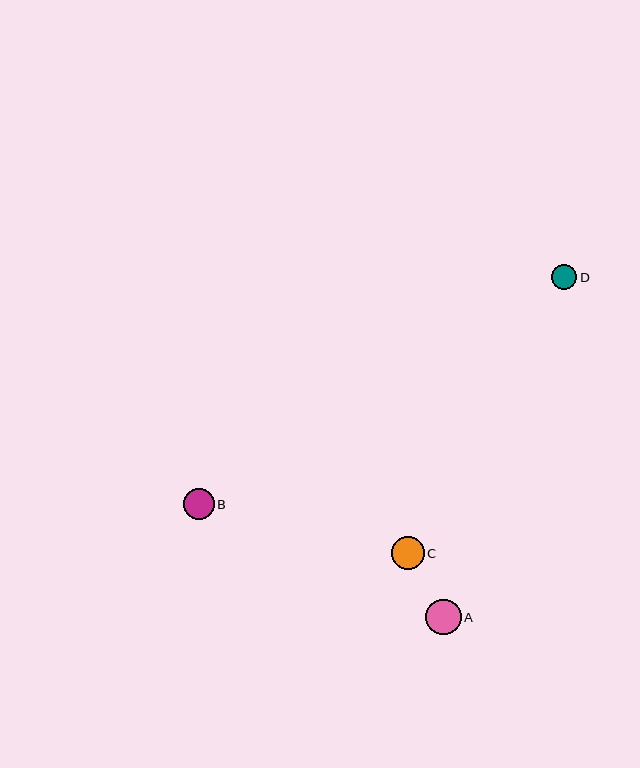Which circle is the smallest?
Circle D is the smallest with a size of approximately 25 pixels.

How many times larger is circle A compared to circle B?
Circle A is approximately 1.1 times the size of circle B.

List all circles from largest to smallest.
From largest to smallest: A, C, B, D.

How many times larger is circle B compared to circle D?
Circle B is approximately 1.2 times the size of circle D.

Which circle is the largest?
Circle A is the largest with a size of approximately 35 pixels.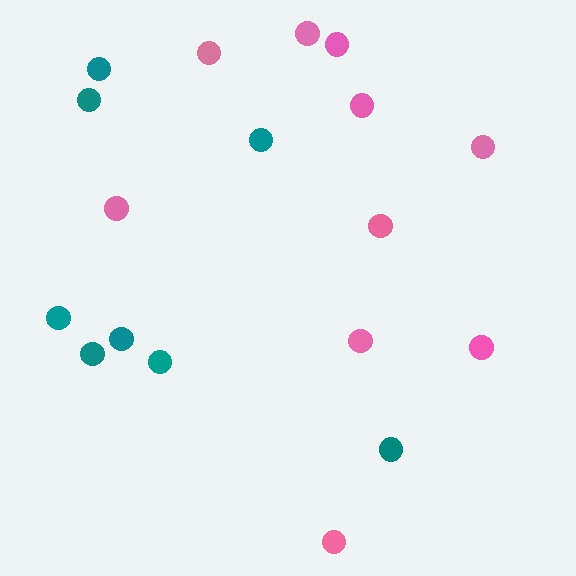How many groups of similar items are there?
There are 2 groups: one group of pink circles (10) and one group of teal circles (8).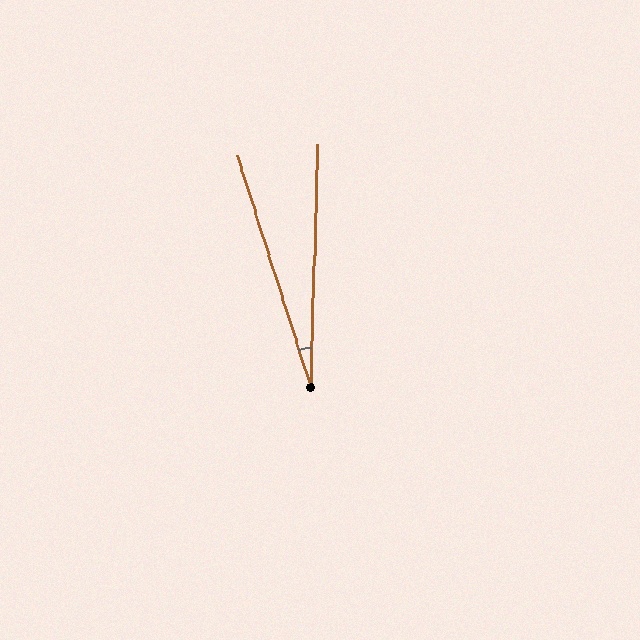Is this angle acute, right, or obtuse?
It is acute.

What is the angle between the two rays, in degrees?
Approximately 19 degrees.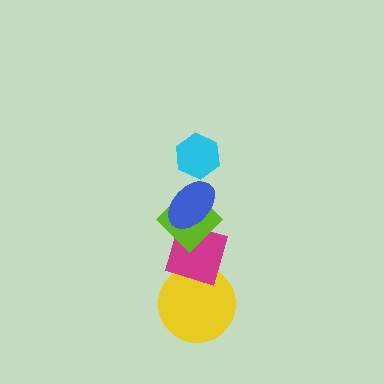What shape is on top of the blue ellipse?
The cyan hexagon is on top of the blue ellipse.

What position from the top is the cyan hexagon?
The cyan hexagon is 1st from the top.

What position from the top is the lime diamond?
The lime diamond is 3rd from the top.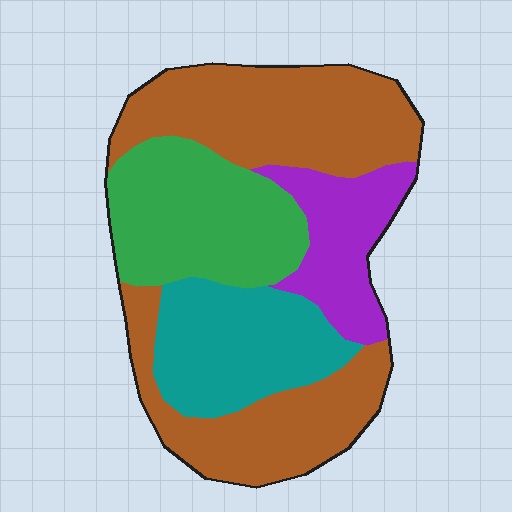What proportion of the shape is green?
Green takes up between a sixth and a third of the shape.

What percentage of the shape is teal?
Teal covers around 20% of the shape.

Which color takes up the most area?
Brown, at roughly 45%.